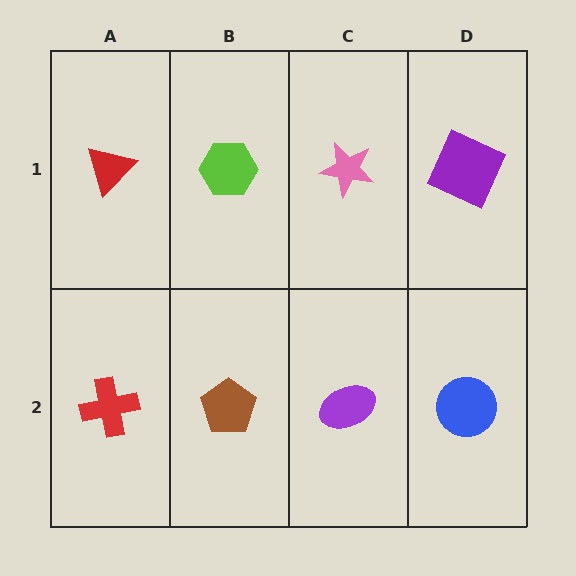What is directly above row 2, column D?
A purple square.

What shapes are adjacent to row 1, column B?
A brown pentagon (row 2, column B), a red triangle (row 1, column A), a pink star (row 1, column C).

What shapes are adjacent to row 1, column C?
A purple ellipse (row 2, column C), a lime hexagon (row 1, column B), a purple square (row 1, column D).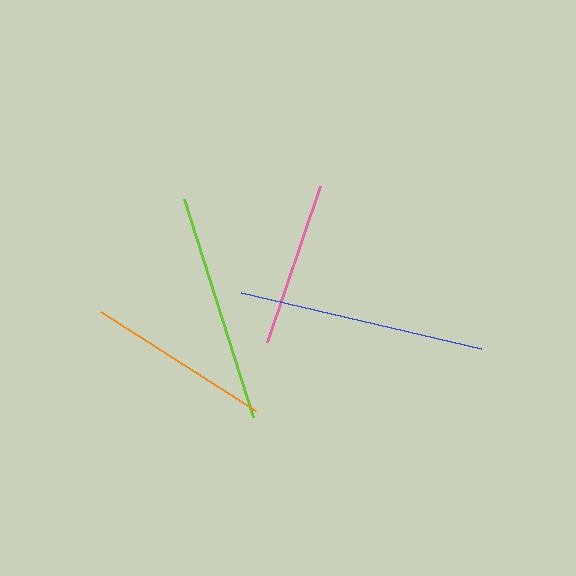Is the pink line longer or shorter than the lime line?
The lime line is longer than the pink line.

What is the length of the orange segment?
The orange segment is approximately 184 pixels long.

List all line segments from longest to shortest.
From longest to shortest: blue, lime, orange, pink.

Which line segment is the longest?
The blue line is the longest at approximately 246 pixels.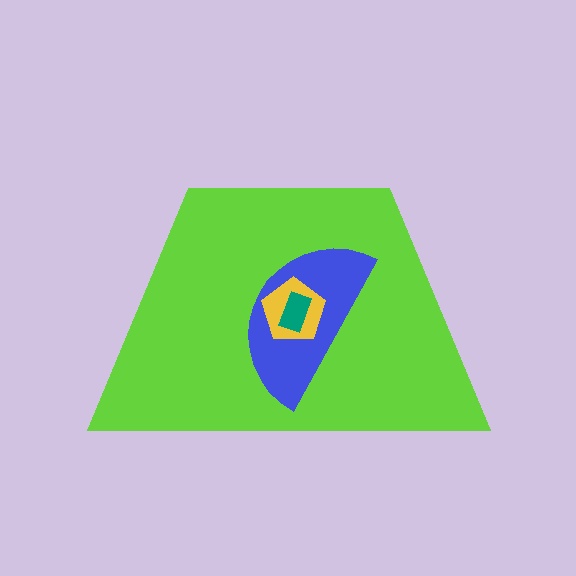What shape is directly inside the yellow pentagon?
The teal rectangle.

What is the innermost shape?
The teal rectangle.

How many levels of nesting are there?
4.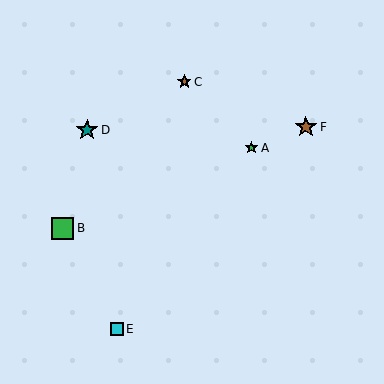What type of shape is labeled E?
Shape E is a cyan square.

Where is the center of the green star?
The center of the green star is at (251, 148).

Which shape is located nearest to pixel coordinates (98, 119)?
The teal star (labeled D) at (87, 130) is nearest to that location.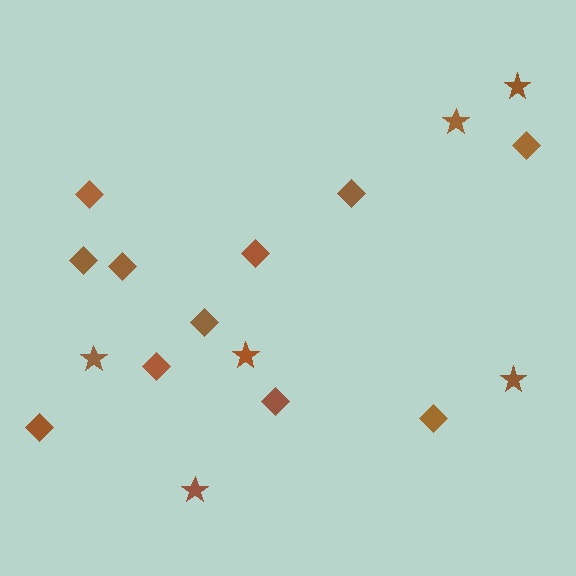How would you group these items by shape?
There are 2 groups: one group of stars (6) and one group of diamonds (11).